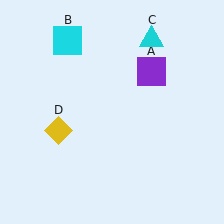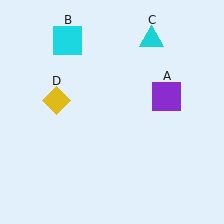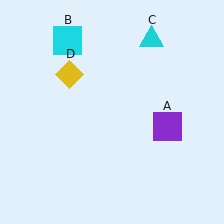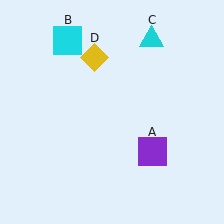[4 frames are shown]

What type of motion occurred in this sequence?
The purple square (object A), yellow diamond (object D) rotated clockwise around the center of the scene.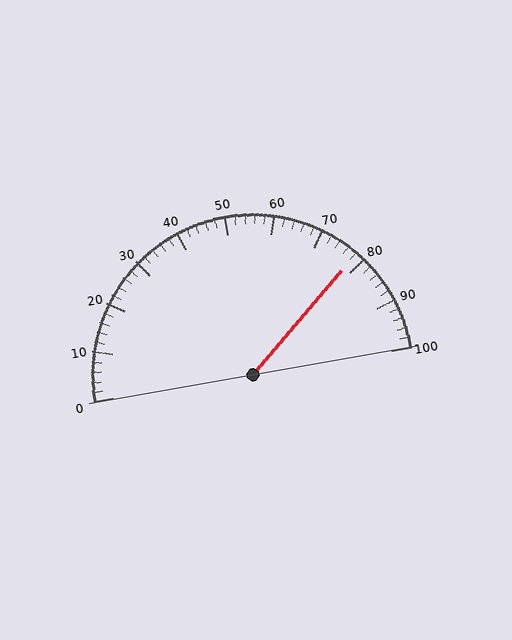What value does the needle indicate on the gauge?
The needle indicates approximately 78.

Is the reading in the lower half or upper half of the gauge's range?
The reading is in the upper half of the range (0 to 100).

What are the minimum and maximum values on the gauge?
The gauge ranges from 0 to 100.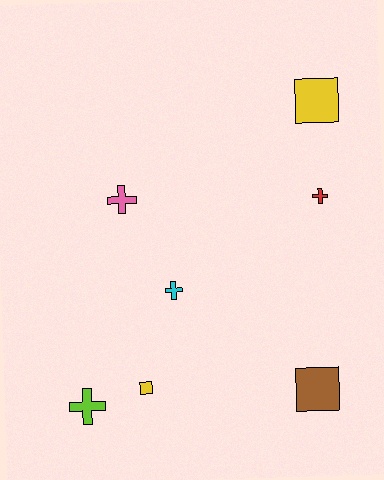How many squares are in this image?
There are 3 squares.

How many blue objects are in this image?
There are no blue objects.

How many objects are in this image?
There are 7 objects.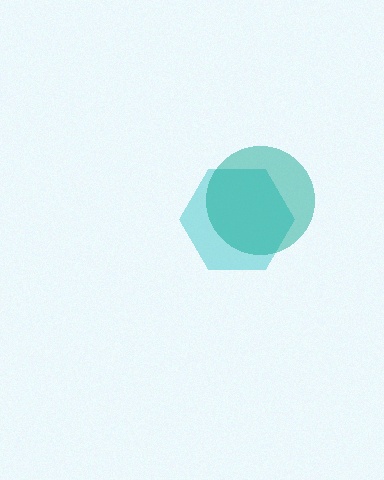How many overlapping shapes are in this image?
There are 2 overlapping shapes in the image.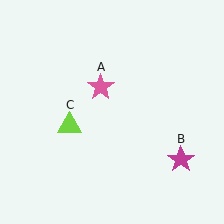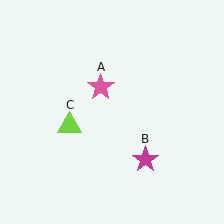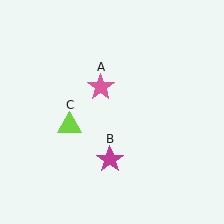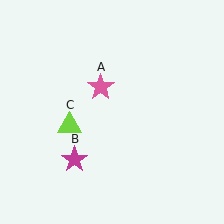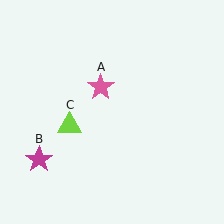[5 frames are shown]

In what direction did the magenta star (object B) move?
The magenta star (object B) moved left.